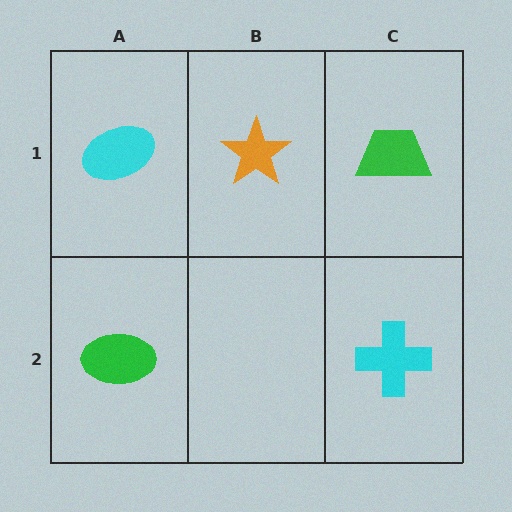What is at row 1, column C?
A green trapezoid.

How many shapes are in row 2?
2 shapes.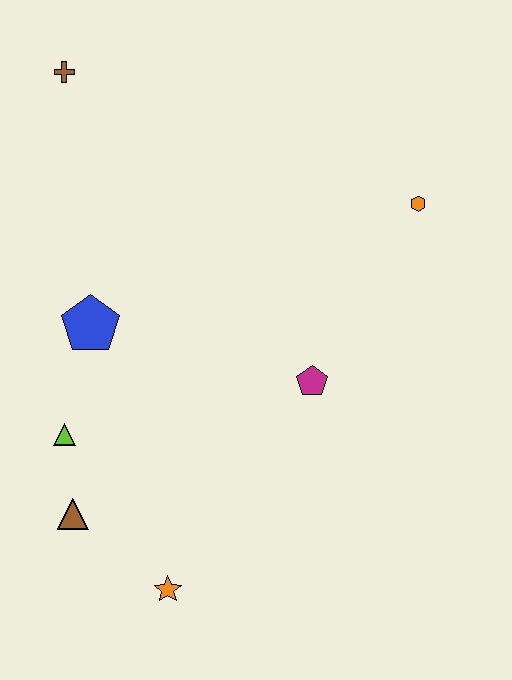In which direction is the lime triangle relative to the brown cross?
The lime triangle is below the brown cross.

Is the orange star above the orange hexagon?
No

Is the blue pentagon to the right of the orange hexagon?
No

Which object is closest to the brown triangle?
The lime triangle is closest to the brown triangle.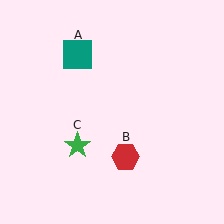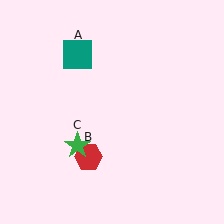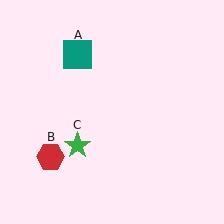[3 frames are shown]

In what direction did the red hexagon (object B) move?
The red hexagon (object B) moved left.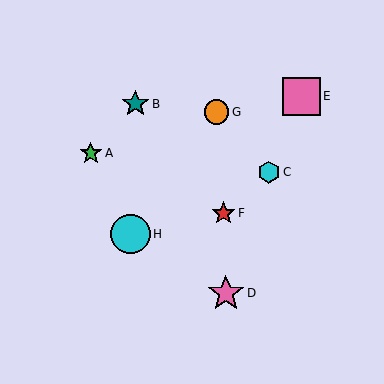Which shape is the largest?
The cyan circle (labeled H) is the largest.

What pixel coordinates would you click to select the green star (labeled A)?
Click at (91, 153) to select the green star A.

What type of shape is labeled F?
Shape F is a red star.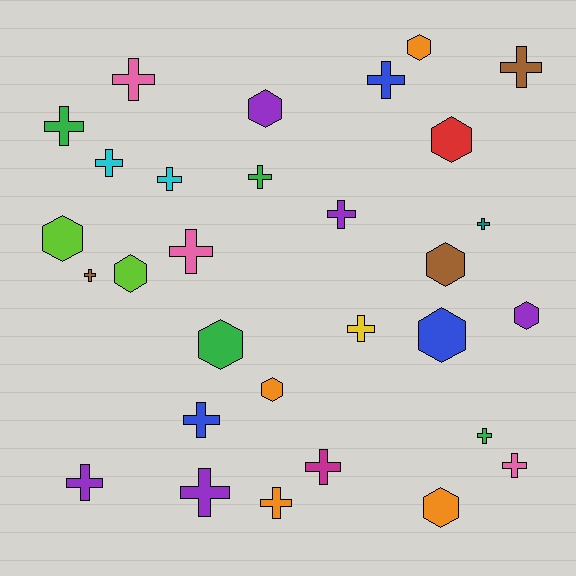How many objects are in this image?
There are 30 objects.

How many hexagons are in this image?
There are 11 hexagons.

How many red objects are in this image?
There is 1 red object.